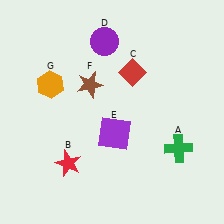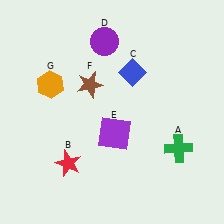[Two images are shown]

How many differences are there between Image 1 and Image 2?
There is 1 difference between the two images.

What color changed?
The diamond (C) changed from red in Image 1 to blue in Image 2.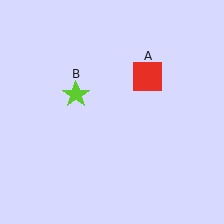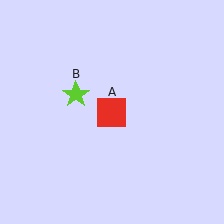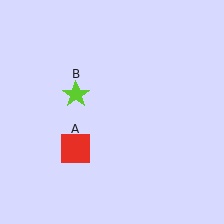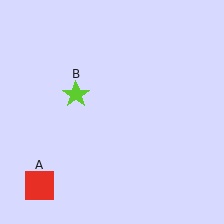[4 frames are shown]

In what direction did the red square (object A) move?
The red square (object A) moved down and to the left.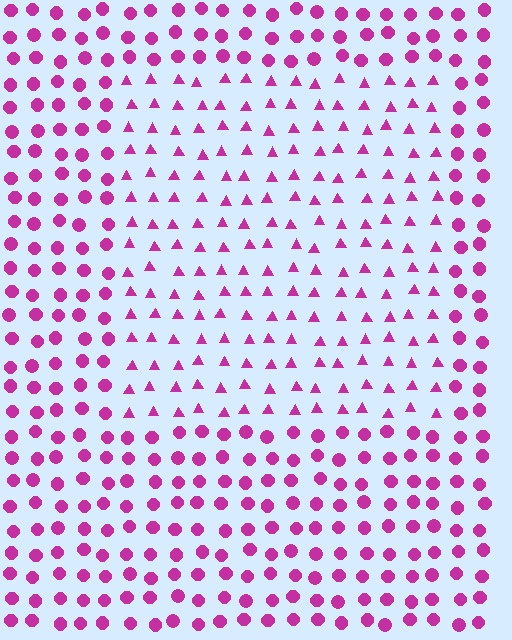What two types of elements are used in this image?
The image uses triangles inside the rectangle region and circles outside it.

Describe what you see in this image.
The image is filled with small magenta elements arranged in a uniform grid. A rectangle-shaped region contains triangles, while the surrounding area contains circles. The boundary is defined purely by the change in element shape.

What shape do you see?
I see a rectangle.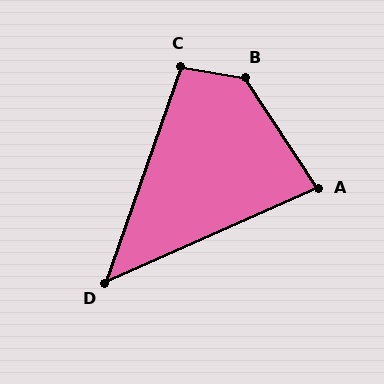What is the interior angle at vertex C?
Approximately 99 degrees (obtuse).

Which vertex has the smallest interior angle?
D, at approximately 47 degrees.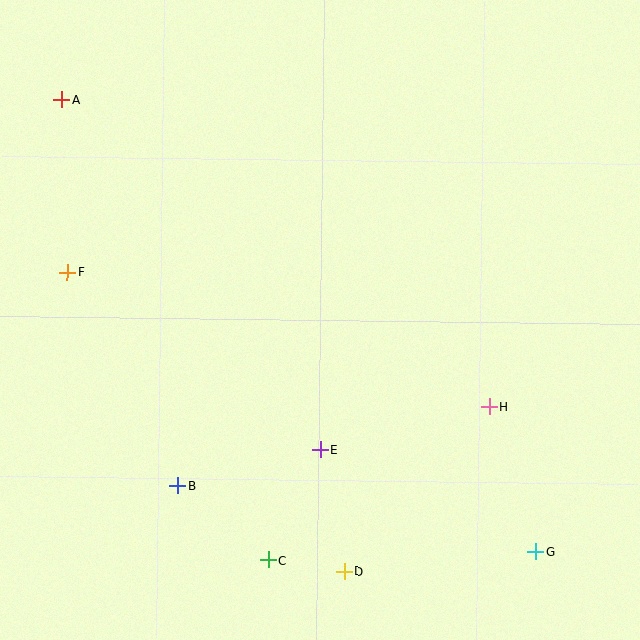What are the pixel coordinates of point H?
Point H is at (489, 407).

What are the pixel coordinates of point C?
Point C is at (268, 560).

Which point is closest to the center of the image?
Point E at (321, 450) is closest to the center.